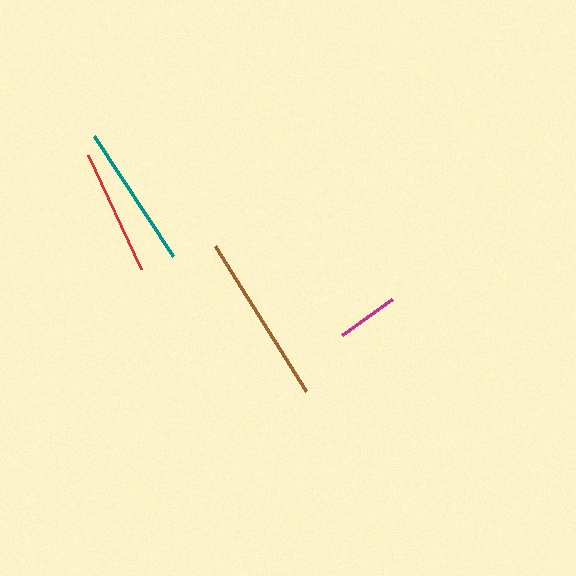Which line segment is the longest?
The brown line is the longest at approximately 171 pixels.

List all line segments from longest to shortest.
From longest to shortest: brown, teal, red, magenta.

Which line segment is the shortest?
The magenta line is the shortest at approximately 61 pixels.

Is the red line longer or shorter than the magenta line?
The red line is longer than the magenta line.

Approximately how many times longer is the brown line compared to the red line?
The brown line is approximately 1.4 times the length of the red line.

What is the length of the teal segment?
The teal segment is approximately 144 pixels long.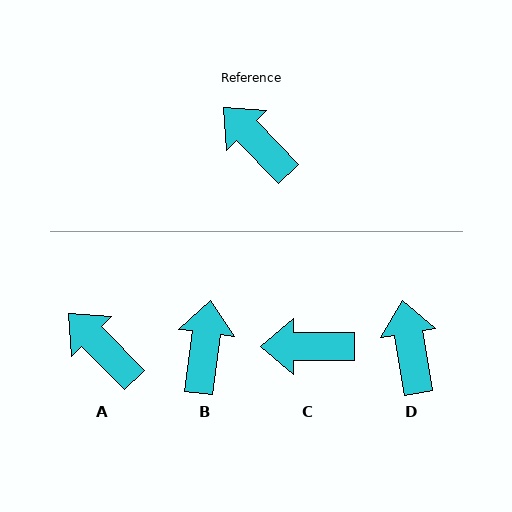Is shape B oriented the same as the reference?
No, it is off by about 51 degrees.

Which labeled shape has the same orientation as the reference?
A.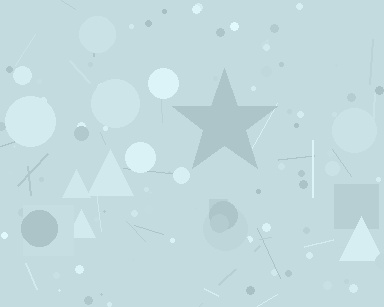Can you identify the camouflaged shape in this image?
The camouflaged shape is a star.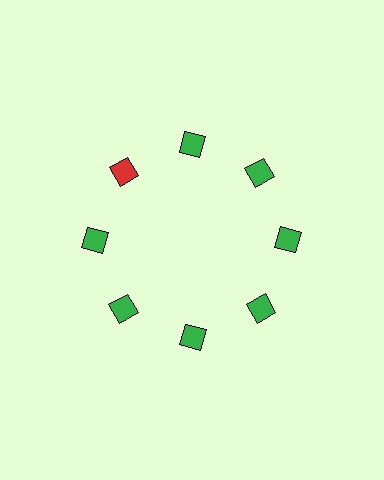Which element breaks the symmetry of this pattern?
The red diamond at roughly the 10 o'clock position breaks the symmetry. All other shapes are green diamonds.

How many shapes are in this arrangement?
There are 8 shapes arranged in a ring pattern.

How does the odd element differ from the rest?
It has a different color: red instead of green.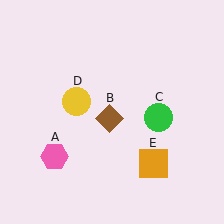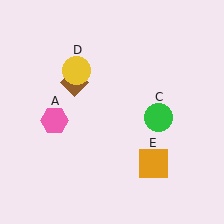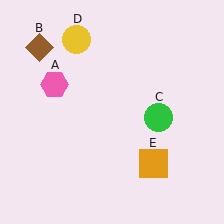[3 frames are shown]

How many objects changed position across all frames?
3 objects changed position: pink hexagon (object A), brown diamond (object B), yellow circle (object D).